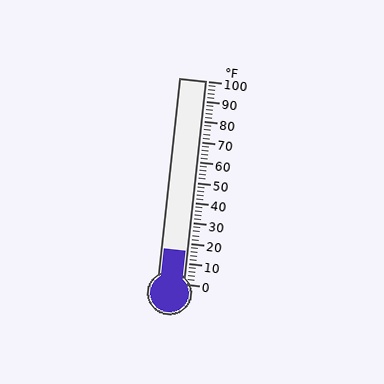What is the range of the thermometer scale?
The thermometer scale ranges from 0°F to 100°F.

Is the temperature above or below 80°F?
The temperature is below 80°F.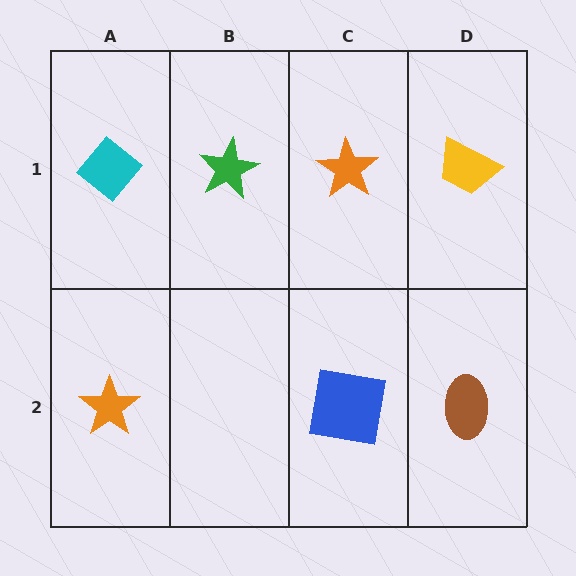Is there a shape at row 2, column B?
No, that cell is empty.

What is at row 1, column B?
A green star.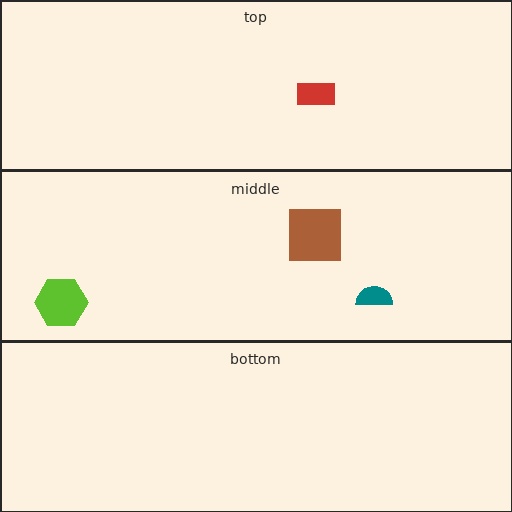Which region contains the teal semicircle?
The middle region.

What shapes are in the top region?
The red rectangle.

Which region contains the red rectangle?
The top region.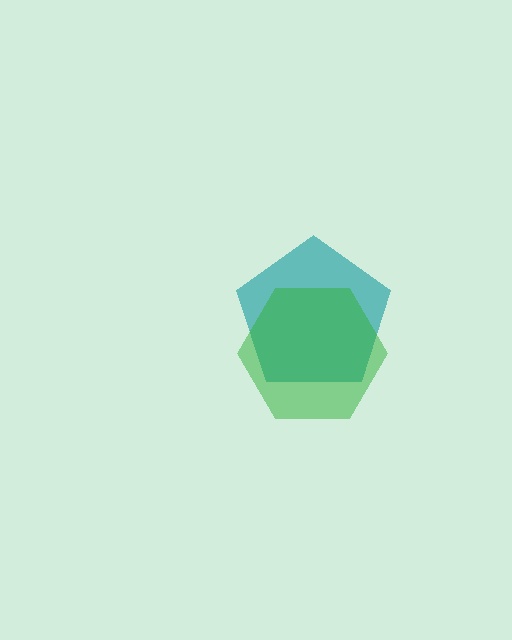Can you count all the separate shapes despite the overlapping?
Yes, there are 2 separate shapes.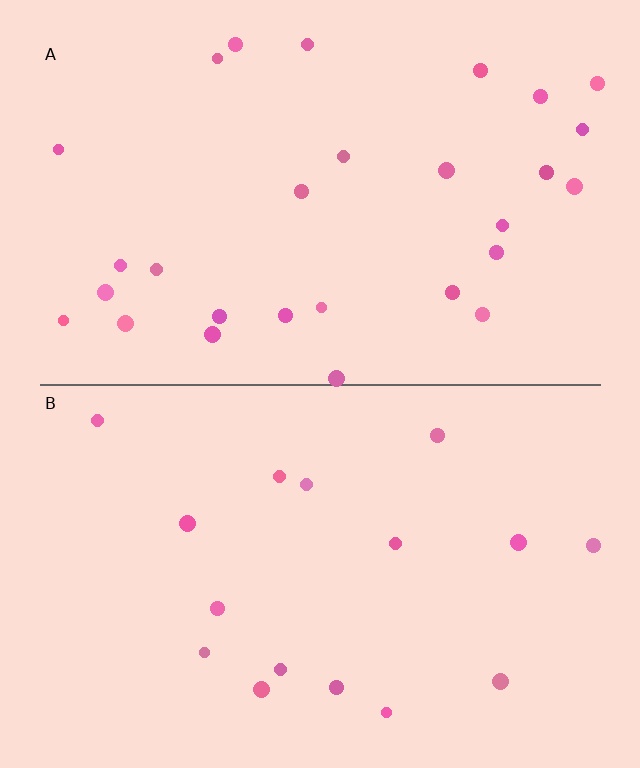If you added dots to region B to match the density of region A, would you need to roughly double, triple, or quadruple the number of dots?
Approximately double.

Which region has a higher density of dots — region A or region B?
A (the top).